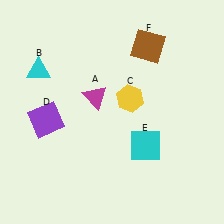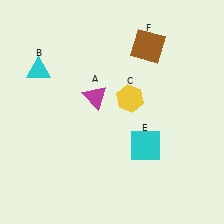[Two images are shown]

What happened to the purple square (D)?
The purple square (D) was removed in Image 2. It was in the bottom-left area of Image 1.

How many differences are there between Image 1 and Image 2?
There is 1 difference between the two images.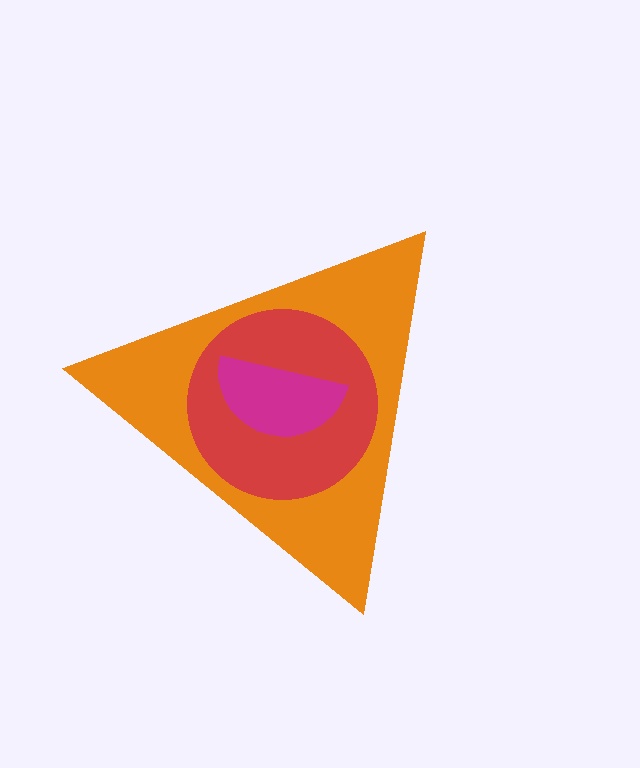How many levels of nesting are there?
3.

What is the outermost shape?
The orange triangle.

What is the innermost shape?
The magenta semicircle.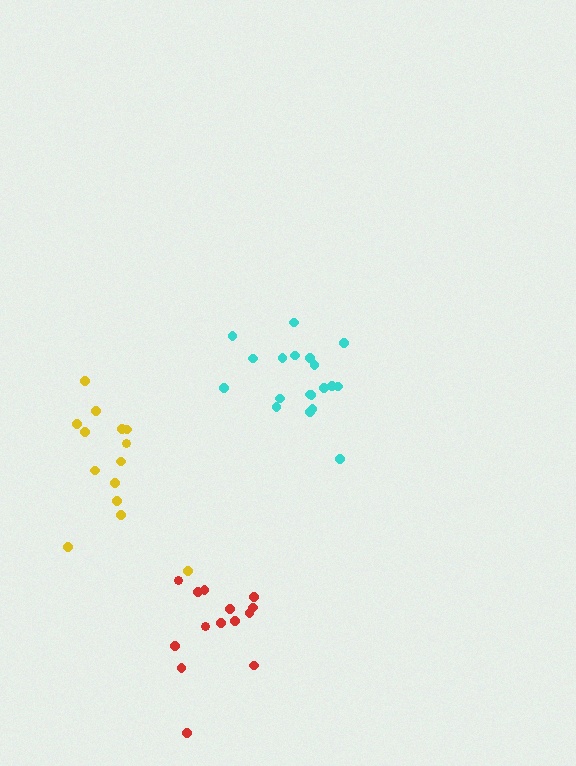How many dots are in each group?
Group 1: 19 dots, Group 2: 14 dots, Group 3: 14 dots (47 total).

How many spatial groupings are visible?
There are 3 spatial groupings.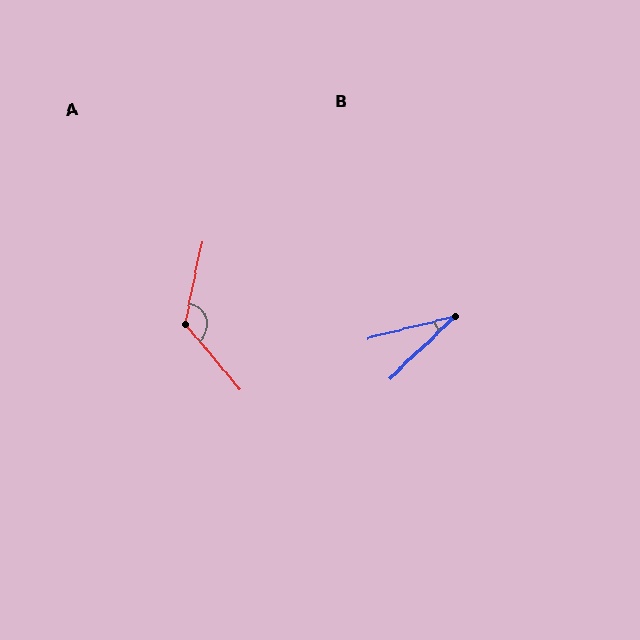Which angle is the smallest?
B, at approximately 29 degrees.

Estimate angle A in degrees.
Approximately 128 degrees.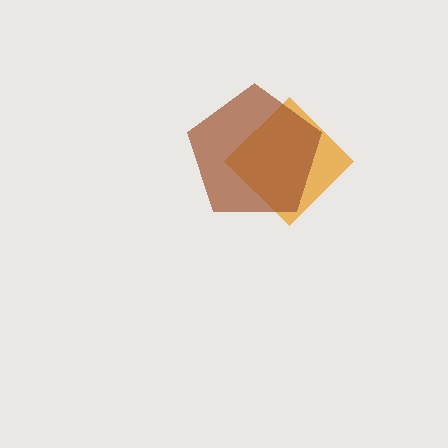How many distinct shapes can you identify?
There are 2 distinct shapes: an orange diamond, a brown pentagon.